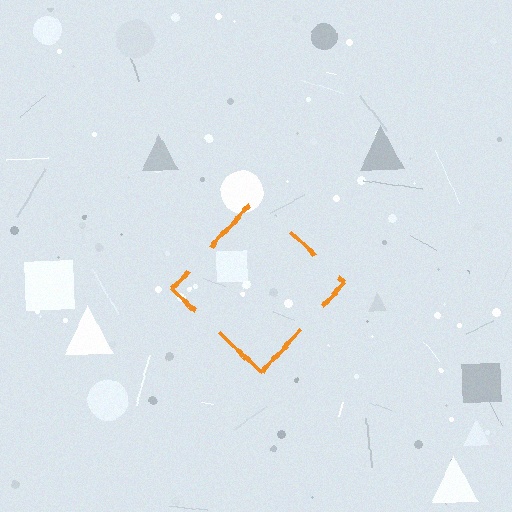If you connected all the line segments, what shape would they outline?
They would outline a diamond.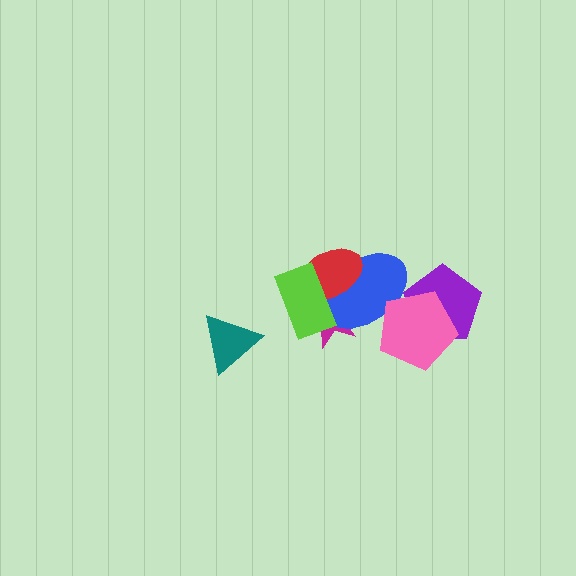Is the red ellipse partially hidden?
Yes, it is partially covered by another shape.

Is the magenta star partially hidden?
Yes, it is partially covered by another shape.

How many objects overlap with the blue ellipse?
5 objects overlap with the blue ellipse.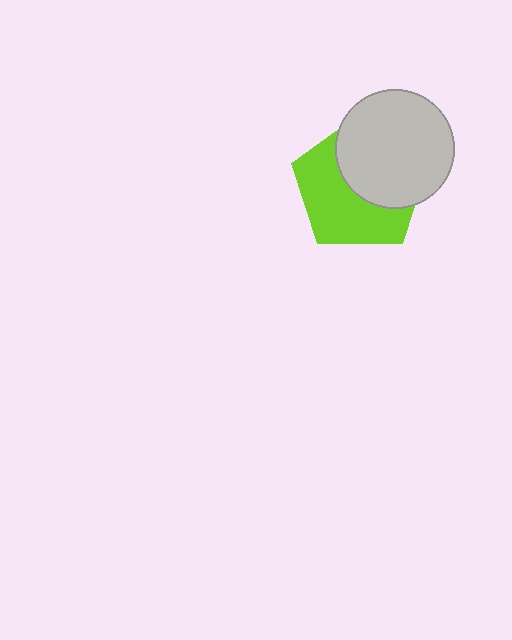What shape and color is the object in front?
The object in front is a light gray circle.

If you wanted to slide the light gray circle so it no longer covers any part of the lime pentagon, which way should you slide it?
Slide it toward the upper-right — that is the most direct way to separate the two shapes.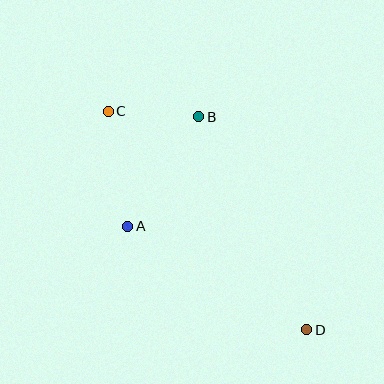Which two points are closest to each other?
Points B and C are closest to each other.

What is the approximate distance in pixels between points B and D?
The distance between B and D is approximately 239 pixels.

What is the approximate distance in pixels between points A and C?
The distance between A and C is approximately 117 pixels.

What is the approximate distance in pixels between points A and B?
The distance between A and B is approximately 130 pixels.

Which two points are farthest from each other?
Points C and D are farthest from each other.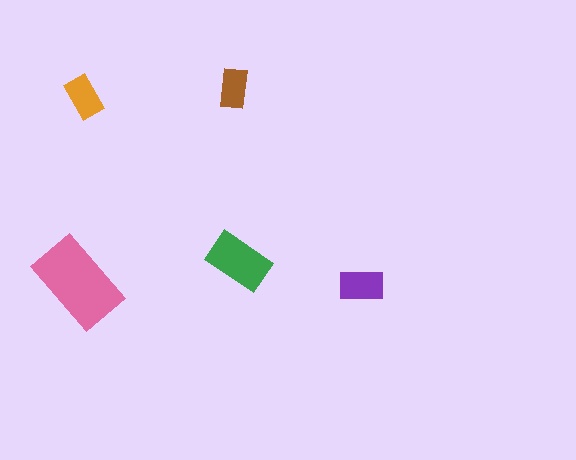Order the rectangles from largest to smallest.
the pink one, the green one, the purple one, the orange one, the brown one.